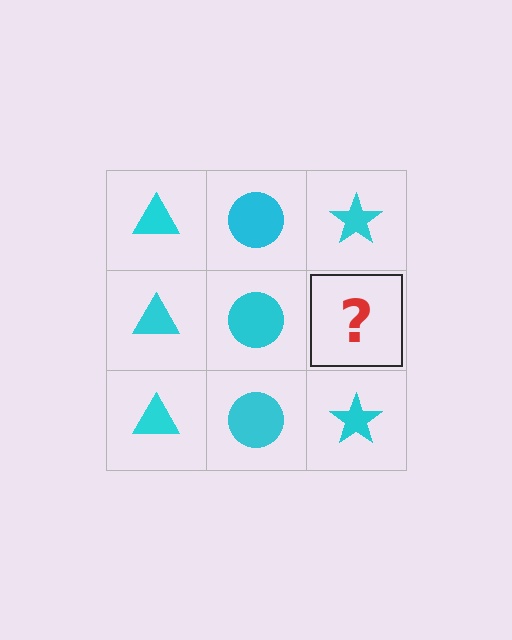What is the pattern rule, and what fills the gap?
The rule is that each column has a consistent shape. The gap should be filled with a cyan star.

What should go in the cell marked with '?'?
The missing cell should contain a cyan star.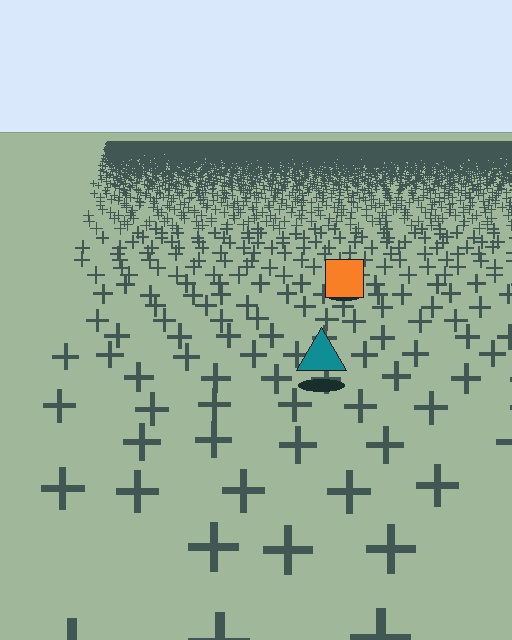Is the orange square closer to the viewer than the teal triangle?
No. The teal triangle is closer — you can tell from the texture gradient: the ground texture is coarser near it.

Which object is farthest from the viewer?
The orange square is farthest from the viewer. It appears smaller and the ground texture around it is denser.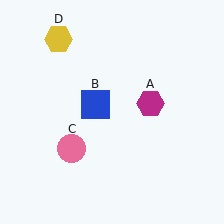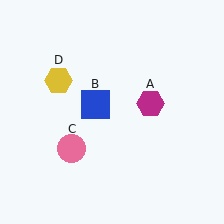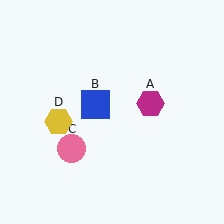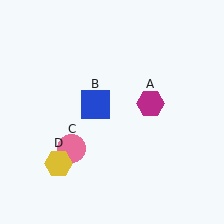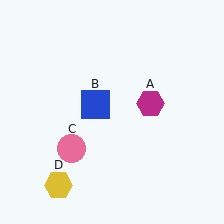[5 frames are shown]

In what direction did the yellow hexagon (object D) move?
The yellow hexagon (object D) moved down.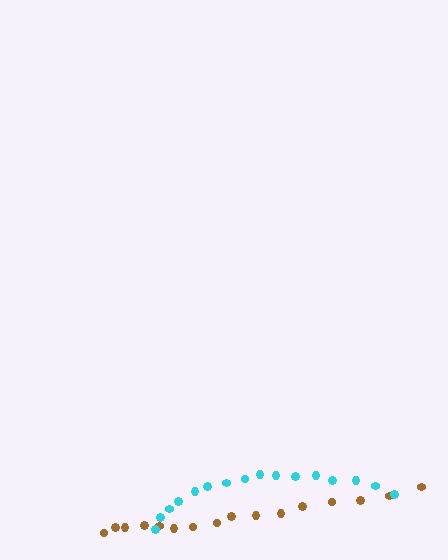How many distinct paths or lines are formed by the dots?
There are 2 distinct paths.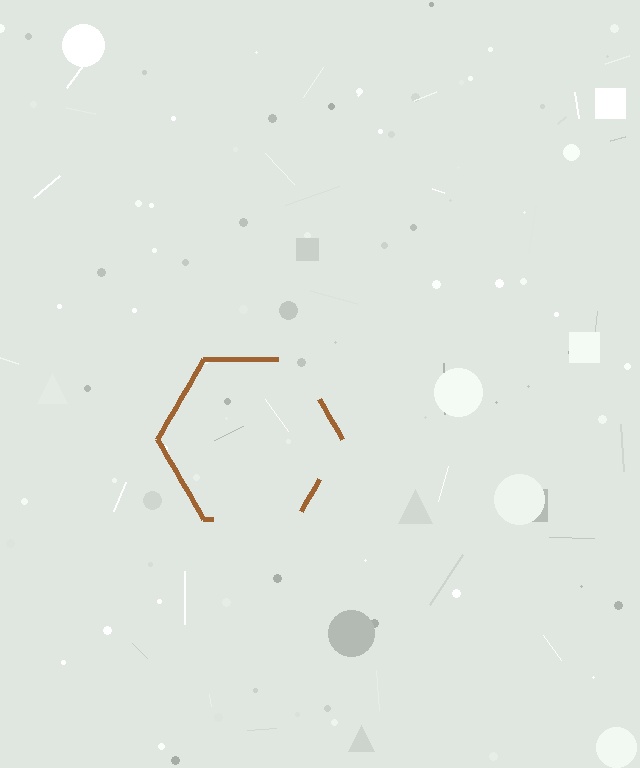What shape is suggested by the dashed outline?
The dashed outline suggests a hexagon.